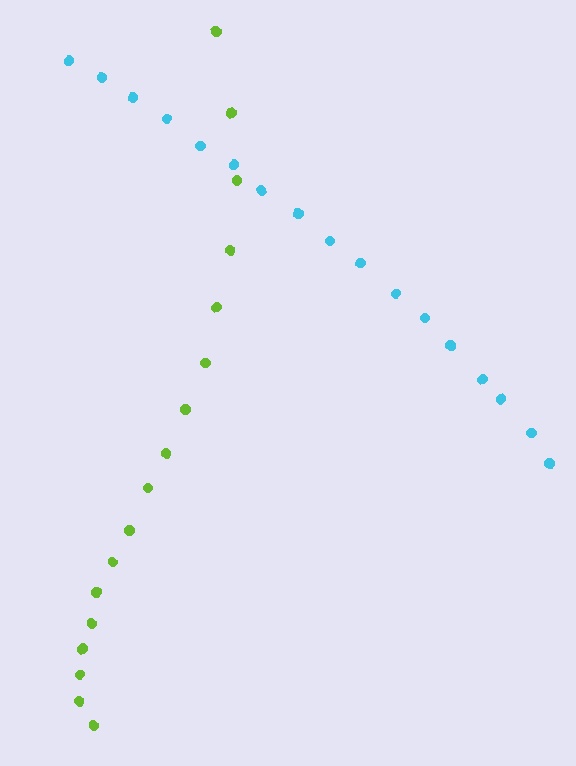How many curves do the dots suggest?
There are 2 distinct paths.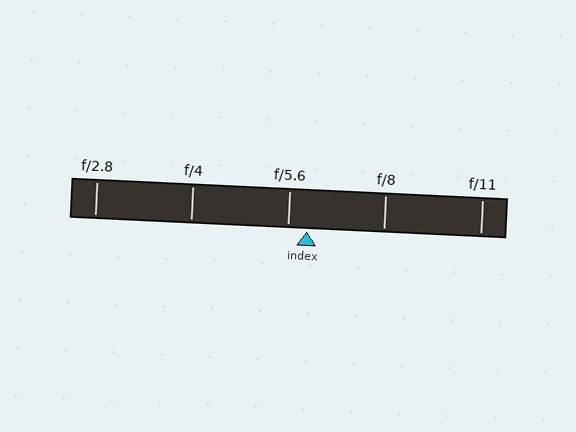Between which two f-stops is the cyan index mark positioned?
The index mark is between f/5.6 and f/8.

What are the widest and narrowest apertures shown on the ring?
The widest aperture shown is f/2.8 and the narrowest is f/11.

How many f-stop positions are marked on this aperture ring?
There are 5 f-stop positions marked.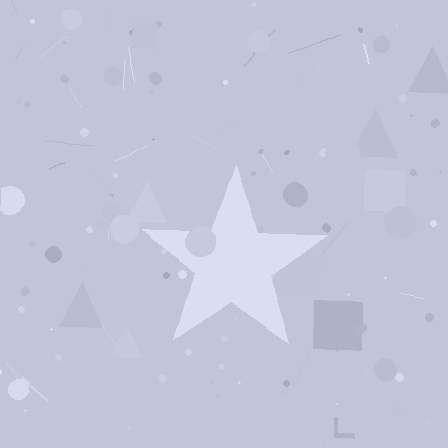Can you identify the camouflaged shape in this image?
The camouflaged shape is a star.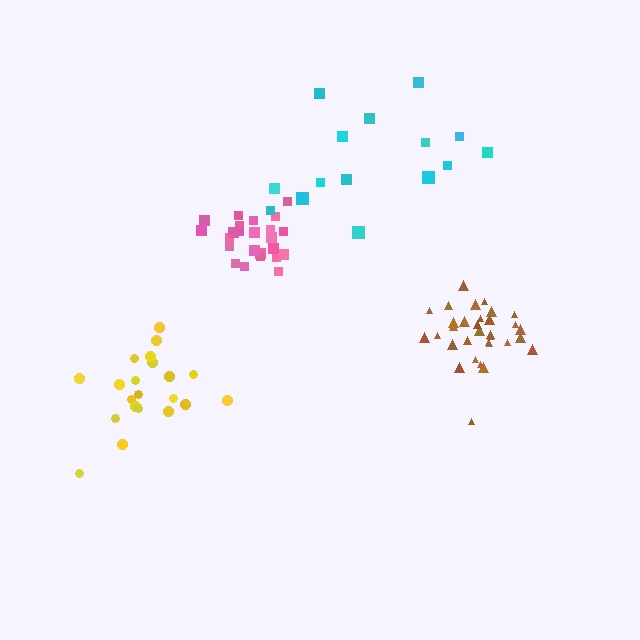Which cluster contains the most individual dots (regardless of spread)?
Brown (34).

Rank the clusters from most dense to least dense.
brown, pink, yellow, cyan.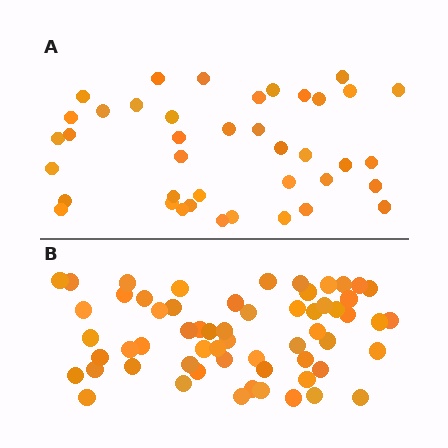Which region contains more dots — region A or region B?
Region B (the bottom region) has more dots.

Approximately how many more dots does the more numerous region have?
Region B has approximately 20 more dots than region A.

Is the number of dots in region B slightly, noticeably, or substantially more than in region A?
Region B has substantially more. The ratio is roughly 1.5 to 1.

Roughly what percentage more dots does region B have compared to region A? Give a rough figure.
About 50% more.